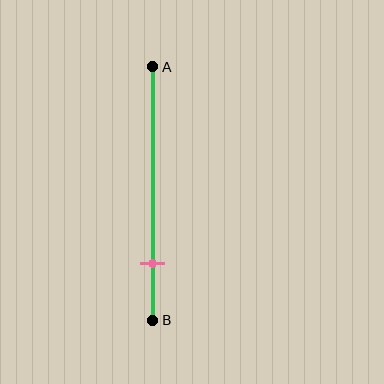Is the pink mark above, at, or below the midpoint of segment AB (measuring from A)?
The pink mark is below the midpoint of segment AB.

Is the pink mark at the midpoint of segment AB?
No, the mark is at about 80% from A, not at the 50% midpoint.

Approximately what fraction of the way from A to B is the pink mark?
The pink mark is approximately 80% of the way from A to B.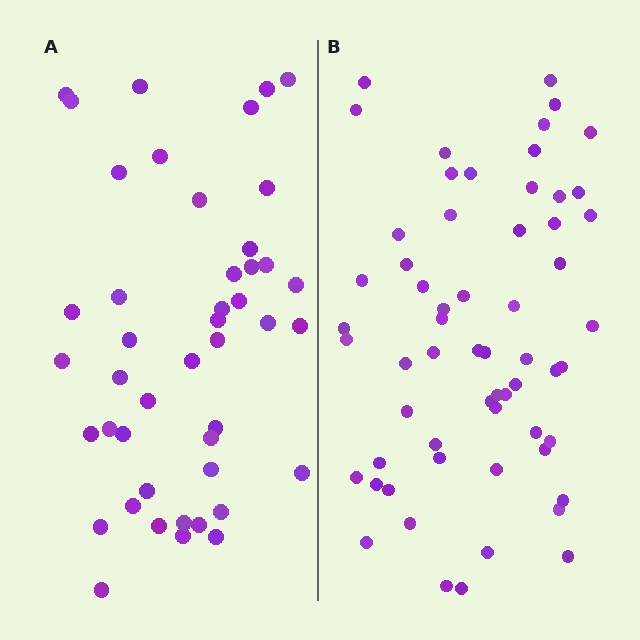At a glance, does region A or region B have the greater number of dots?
Region B (the right region) has more dots.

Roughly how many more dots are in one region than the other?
Region B has approximately 15 more dots than region A.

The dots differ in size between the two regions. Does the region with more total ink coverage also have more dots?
No. Region A has more total ink coverage because its dots are larger, but region B actually contains more individual dots. Total area can be misleading — the number of items is what matters here.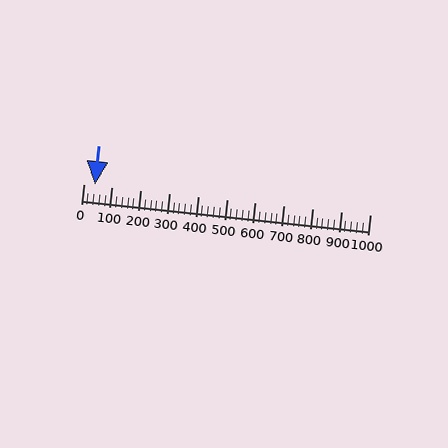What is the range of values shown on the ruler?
The ruler shows values from 0 to 1000.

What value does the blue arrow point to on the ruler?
The blue arrow points to approximately 38.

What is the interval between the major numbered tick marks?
The major tick marks are spaced 100 units apart.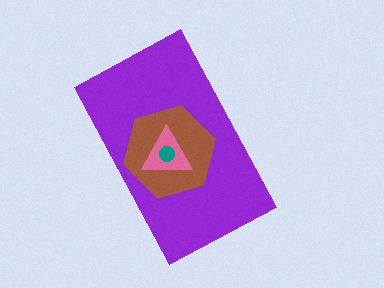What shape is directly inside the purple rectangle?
The brown hexagon.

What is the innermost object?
The teal circle.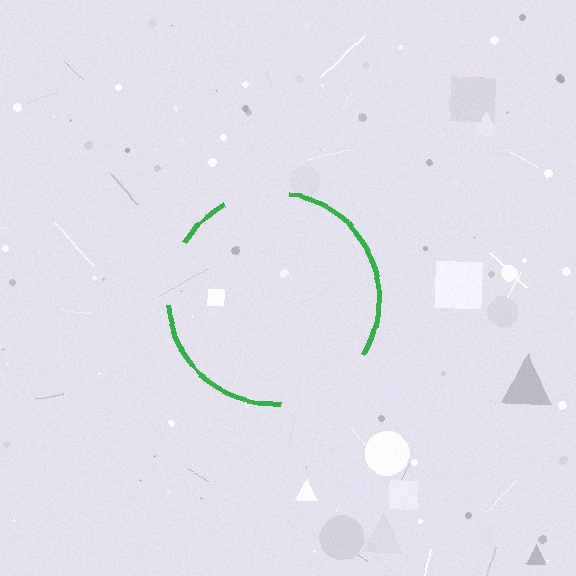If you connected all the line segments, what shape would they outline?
They would outline a circle.